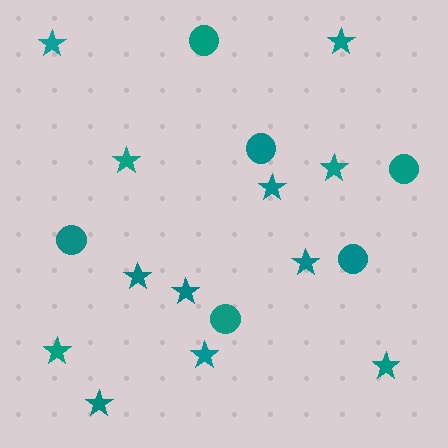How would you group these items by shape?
There are 2 groups: one group of stars (12) and one group of circles (6).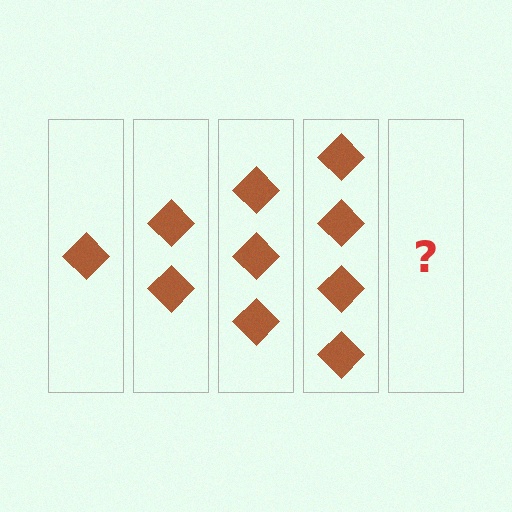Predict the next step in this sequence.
The next step is 5 diamonds.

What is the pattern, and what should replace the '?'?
The pattern is that each step adds one more diamond. The '?' should be 5 diamonds.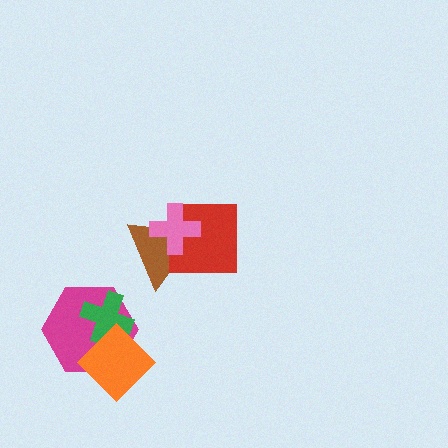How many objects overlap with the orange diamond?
2 objects overlap with the orange diamond.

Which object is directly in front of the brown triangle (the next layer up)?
The red square is directly in front of the brown triangle.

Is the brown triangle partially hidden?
Yes, it is partially covered by another shape.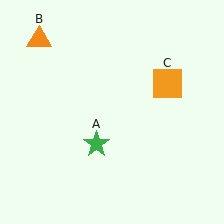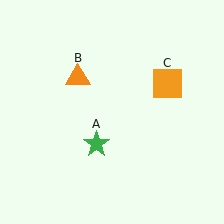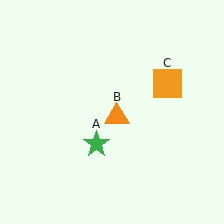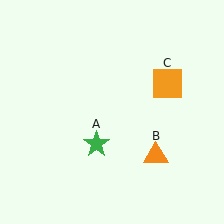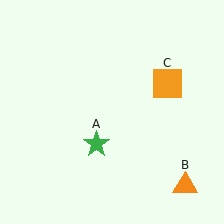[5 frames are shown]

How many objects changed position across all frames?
1 object changed position: orange triangle (object B).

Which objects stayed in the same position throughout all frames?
Green star (object A) and orange square (object C) remained stationary.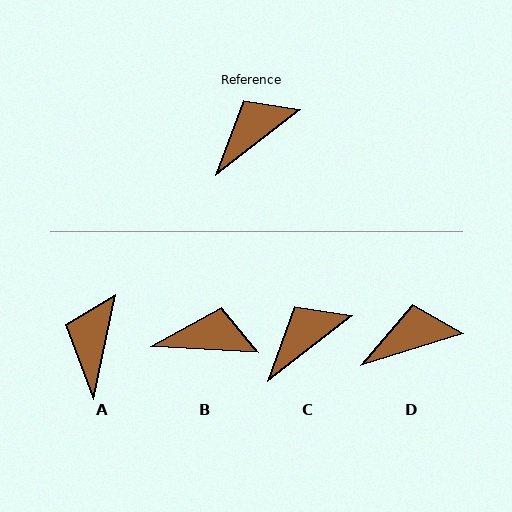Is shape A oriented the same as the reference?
No, it is off by about 41 degrees.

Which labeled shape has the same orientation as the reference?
C.